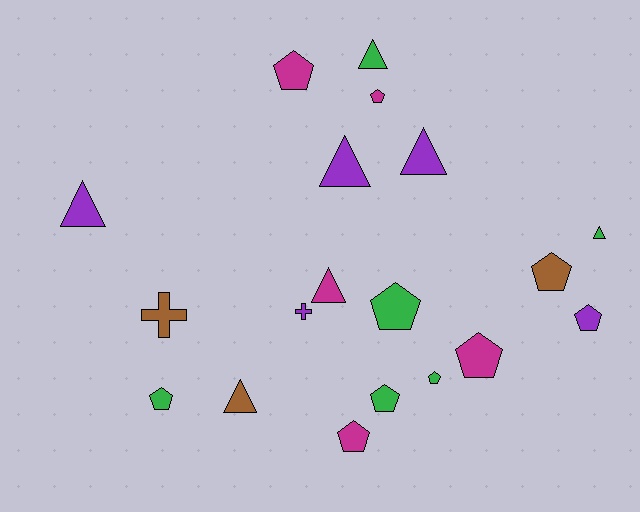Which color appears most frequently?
Green, with 6 objects.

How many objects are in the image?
There are 19 objects.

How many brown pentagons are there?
There is 1 brown pentagon.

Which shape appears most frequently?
Pentagon, with 10 objects.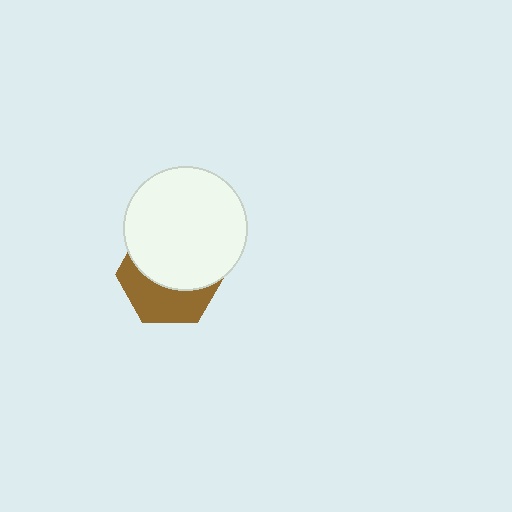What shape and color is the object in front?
The object in front is a white circle.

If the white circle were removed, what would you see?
You would see the complete brown hexagon.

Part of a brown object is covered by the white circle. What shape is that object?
It is a hexagon.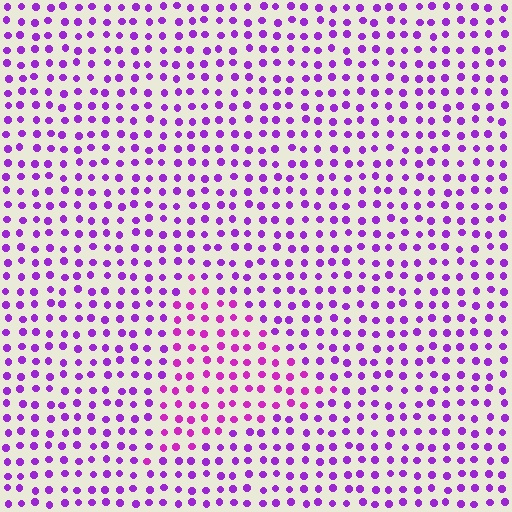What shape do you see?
I see a triangle.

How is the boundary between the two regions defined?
The boundary is defined purely by a slight shift in hue (about 24 degrees). Spacing, size, and orientation are identical on both sides.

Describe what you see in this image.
The image is filled with small purple elements in a uniform arrangement. A triangle-shaped region is visible where the elements are tinted to a slightly different hue, forming a subtle color boundary.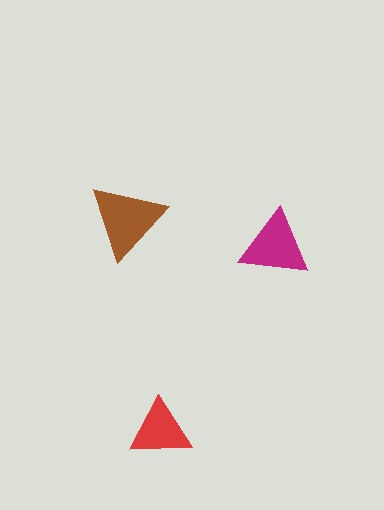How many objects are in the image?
There are 3 objects in the image.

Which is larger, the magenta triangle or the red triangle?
The magenta one.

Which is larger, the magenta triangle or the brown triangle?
The brown one.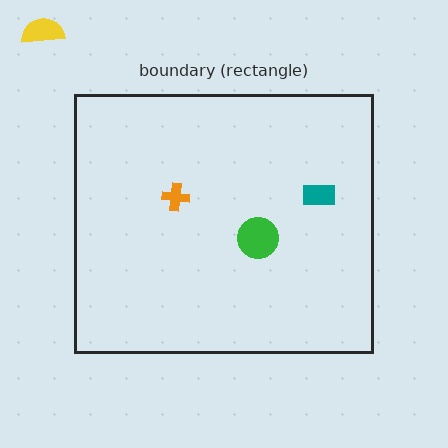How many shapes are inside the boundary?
3 inside, 1 outside.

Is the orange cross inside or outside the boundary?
Inside.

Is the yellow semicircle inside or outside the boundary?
Outside.